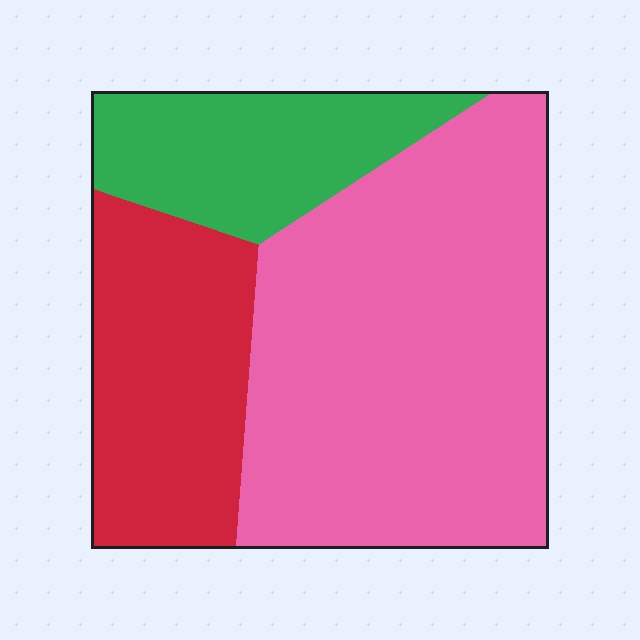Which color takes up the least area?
Green, at roughly 20%.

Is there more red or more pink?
Pink.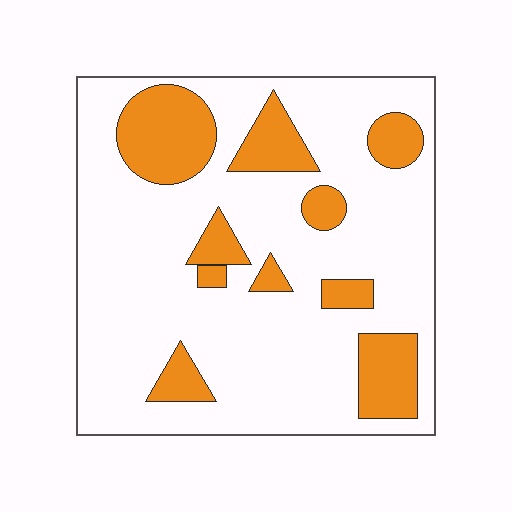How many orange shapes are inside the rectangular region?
10.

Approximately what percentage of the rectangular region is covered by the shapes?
Approximately 20%.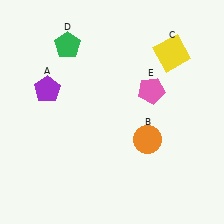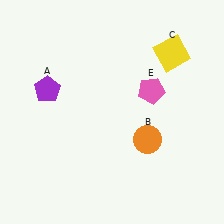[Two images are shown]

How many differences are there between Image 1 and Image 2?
There is 1 difference between the two images.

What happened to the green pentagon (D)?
The green pentagon (D) was removed in Image 2. It was in the top-left area of Image 1.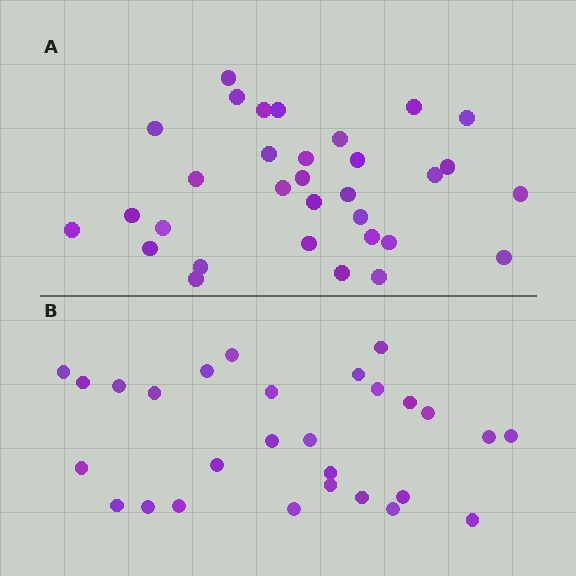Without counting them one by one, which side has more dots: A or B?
Region A (the top region) has more dots.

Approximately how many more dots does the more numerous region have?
Region A has about 4 more dots than region B.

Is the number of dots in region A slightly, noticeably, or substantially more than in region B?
Region A has only slightly more — the two regions are fairly close. The ratio is roughly 1.1 to 1.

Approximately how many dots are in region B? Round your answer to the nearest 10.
About 30 dots. (The exact count is 28, which rounds to 30.)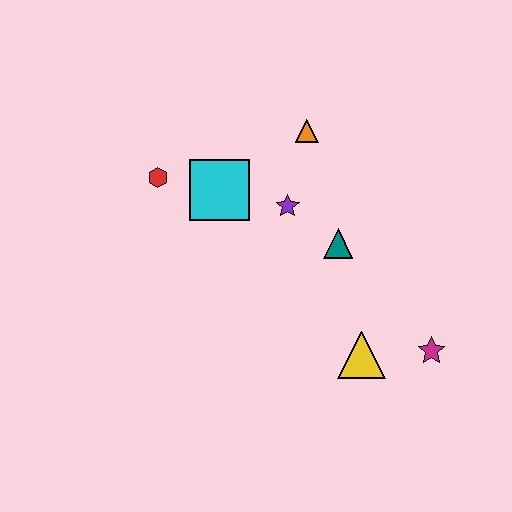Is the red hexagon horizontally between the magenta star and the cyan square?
No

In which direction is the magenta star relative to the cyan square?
The magenta star is to the right of the cyan square.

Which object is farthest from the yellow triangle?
The red hexagon is farthest from the yellow triangle.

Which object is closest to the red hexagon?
The cyan square is closest to the red hexagon.